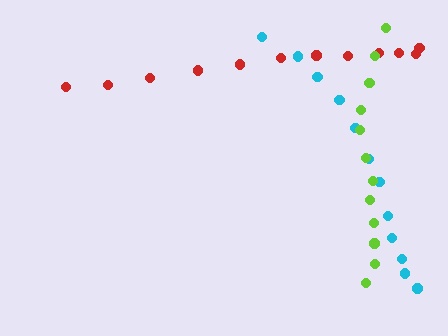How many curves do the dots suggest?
There are 3 distinct paths.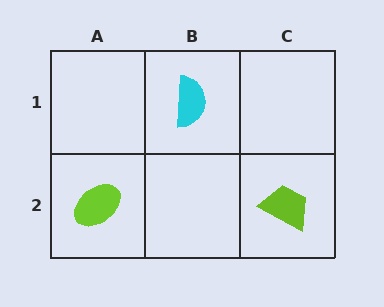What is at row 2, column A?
A lime ellipse.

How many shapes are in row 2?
2 shapes.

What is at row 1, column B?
A cyan semicircle.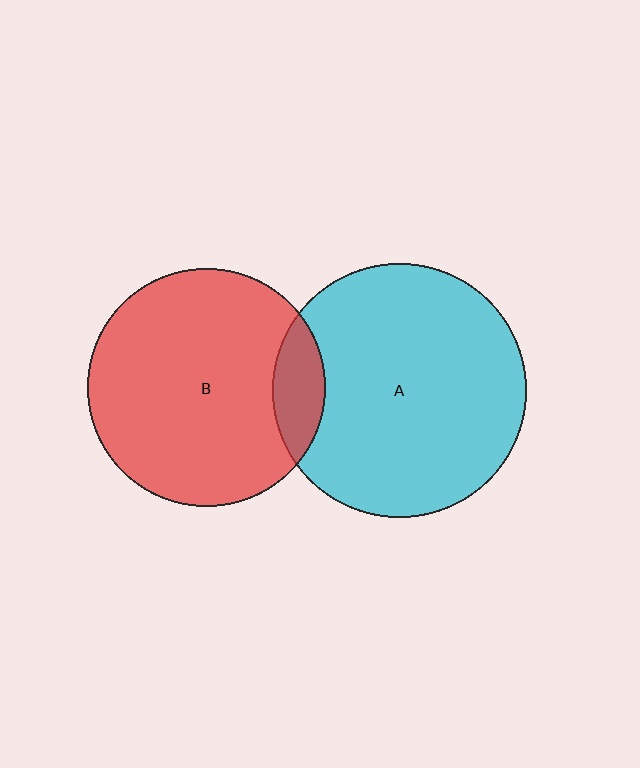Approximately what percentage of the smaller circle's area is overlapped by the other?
Approximately 10%.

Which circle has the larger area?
Circle A (cyan).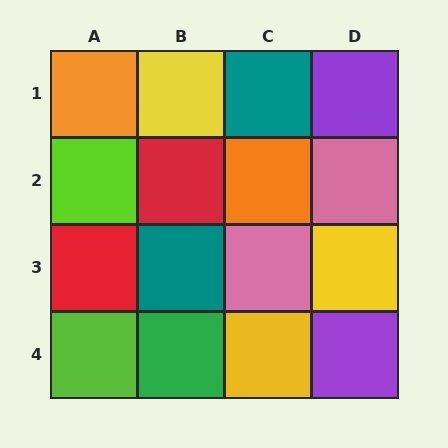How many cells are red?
2 cells are red.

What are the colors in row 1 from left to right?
Orange, yellow, teal, purple.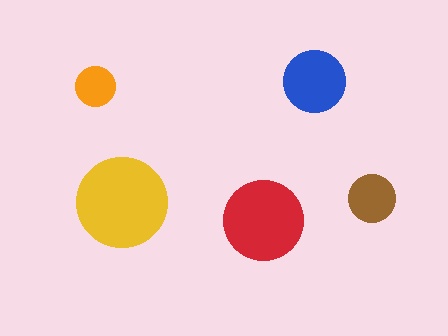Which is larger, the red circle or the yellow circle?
The yellow one.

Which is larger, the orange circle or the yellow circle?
The yellow one.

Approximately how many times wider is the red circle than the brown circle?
About 1.5 times wider.